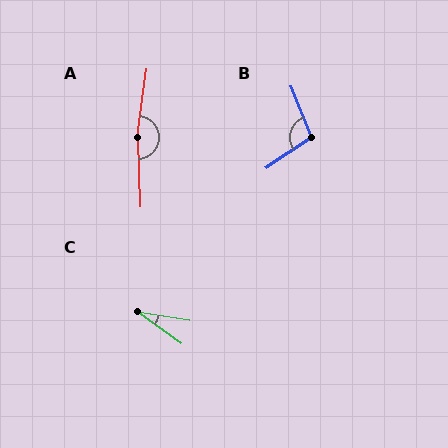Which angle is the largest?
A, at approximately 170 degrees.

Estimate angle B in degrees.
Approximately 102 degrees.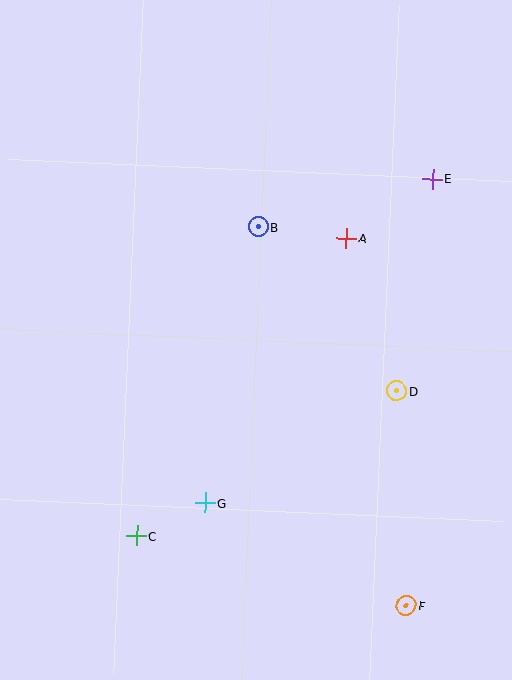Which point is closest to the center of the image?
Point B at (258, 227) is closest to the center.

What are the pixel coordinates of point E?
Point E is at (433, 179).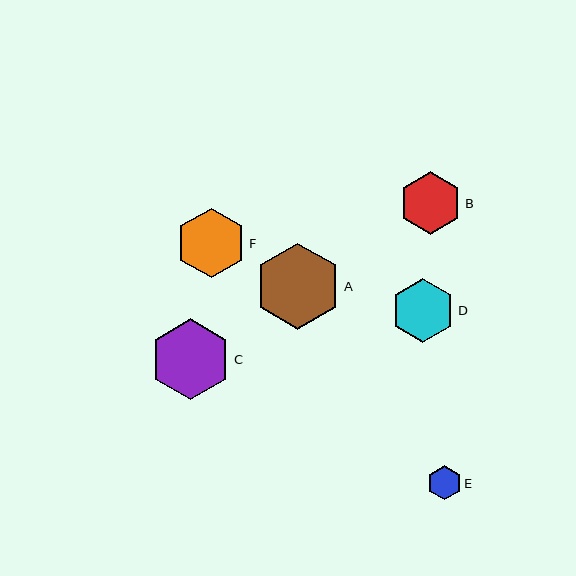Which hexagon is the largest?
Hexagon A is the largest with a size of approximately 86 pixels.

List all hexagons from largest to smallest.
From largest to smallest: A, C, F, D, B, E.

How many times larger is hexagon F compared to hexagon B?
Hexagon F is approximately 1.1 times the size of hexagon B.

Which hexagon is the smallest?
Hexagon E is the smallest with a size of approximately 34 pixels.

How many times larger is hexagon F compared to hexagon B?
Hexagon F is approximately 1.1 times the size of hexagon B.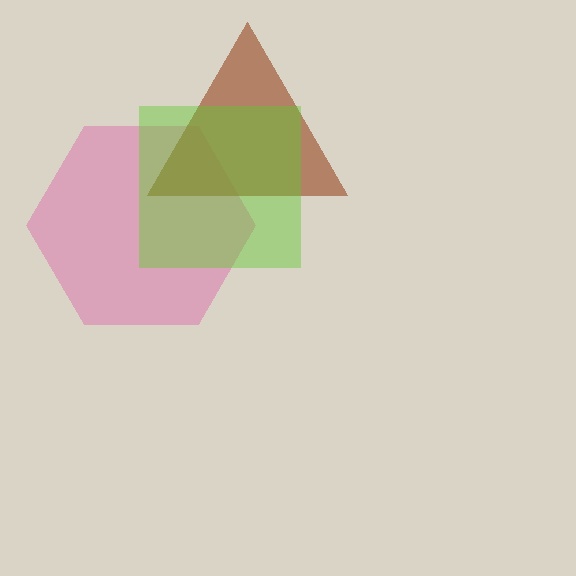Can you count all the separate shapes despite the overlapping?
Yes, there are 3 separate shapes.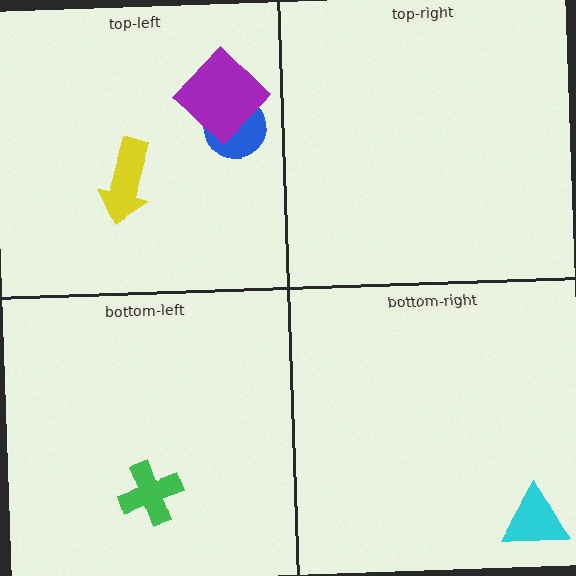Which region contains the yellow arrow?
The top-left region.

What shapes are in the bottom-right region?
The cyan triangle.